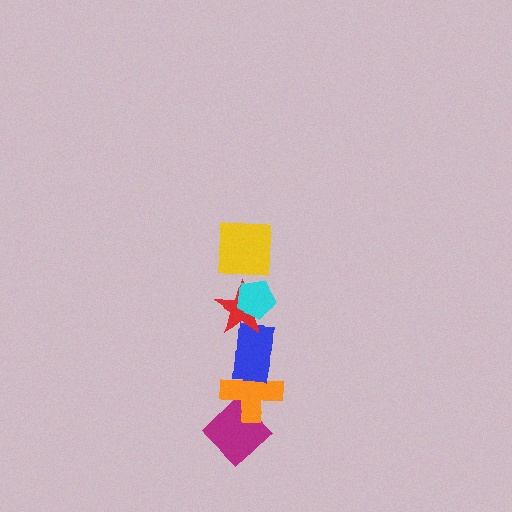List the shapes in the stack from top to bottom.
From top to bottom: the yellow square, the cyan pentagon, the red star, the blue rectangle, the orange cross, the magenta diamond.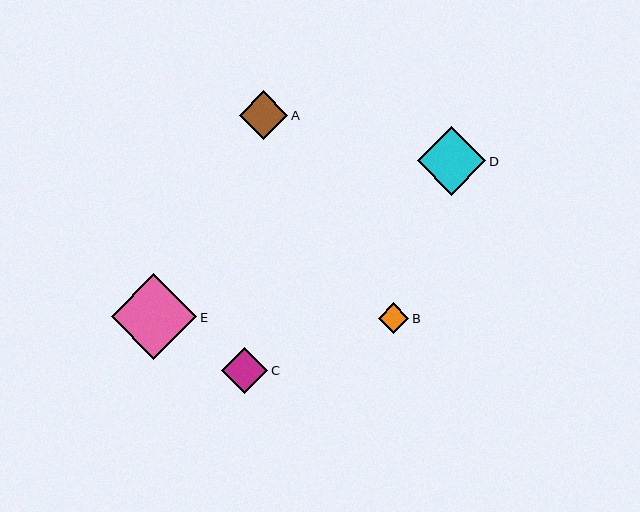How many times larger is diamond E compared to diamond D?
Diamond E is approximately 1.2 times the size of diamond D.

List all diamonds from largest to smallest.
From largest to smallest: E, D, A, C, B.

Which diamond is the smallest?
Diamond B is the smallest with a size of approximately 31 pixels.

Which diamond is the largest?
Diamond E is the largest with a size of approximately 86 pixels.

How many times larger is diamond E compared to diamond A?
Diamond E is approximately 1.8 times the size of diamond A.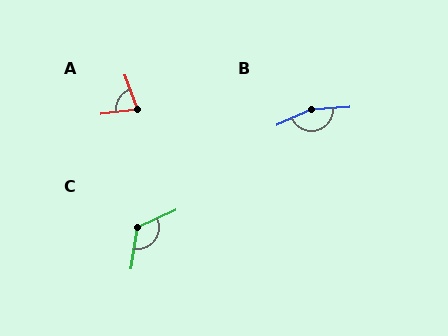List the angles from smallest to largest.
A (77°), C (123°), B (159°).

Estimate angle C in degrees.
Approximately 123 degrees.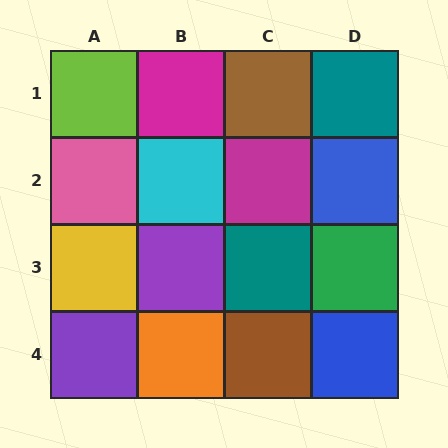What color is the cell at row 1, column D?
Teal.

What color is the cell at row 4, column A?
Purple.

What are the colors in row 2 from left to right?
Pink, cyan, magenta, blue.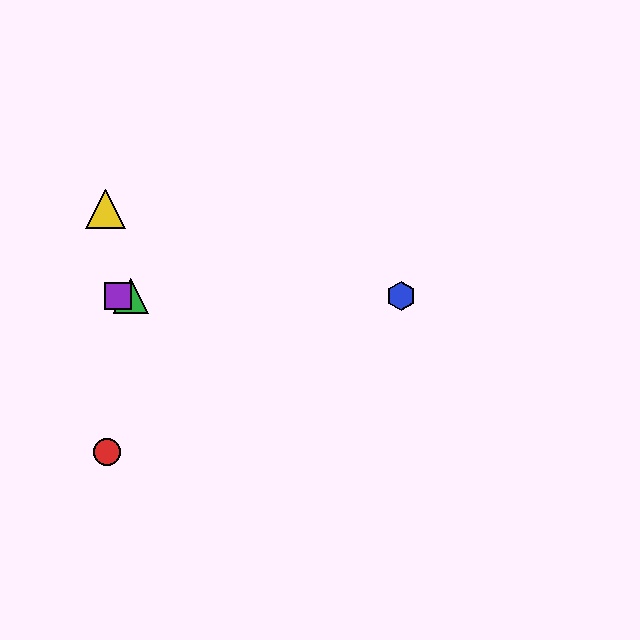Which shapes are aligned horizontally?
The blue hexagon, the green triangle, the purple square are aligned horizontally.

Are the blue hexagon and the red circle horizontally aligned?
No, the blue hexagon is at y≈296 and the red circle is at y≈452.